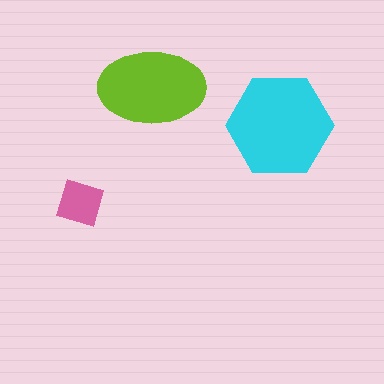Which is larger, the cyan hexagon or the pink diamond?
The cyan hexagon.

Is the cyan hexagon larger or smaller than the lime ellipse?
Larger.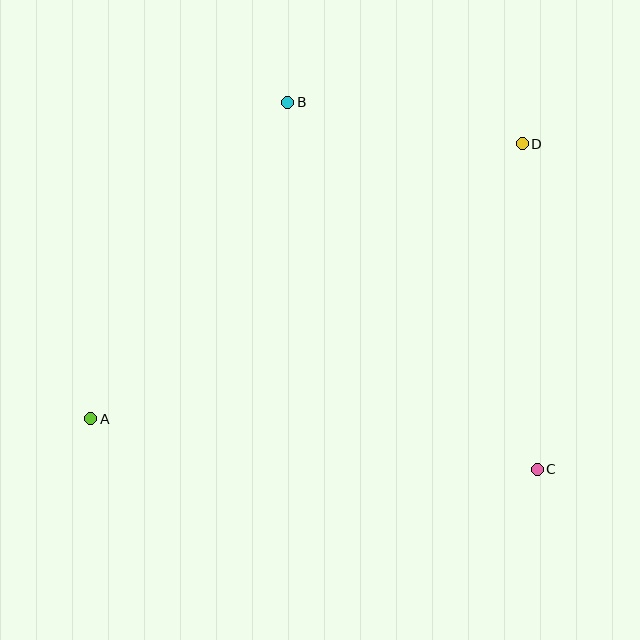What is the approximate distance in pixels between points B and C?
The distance between B and C is approximately 444 pixels.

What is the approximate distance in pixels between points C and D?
The distance between C and D is approximately 326 pixels.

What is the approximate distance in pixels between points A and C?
The distance between A and C is approximately 449 pixels.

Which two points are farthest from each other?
Points A and D are farthest from each other.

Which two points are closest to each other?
Points B and D are closest to each other.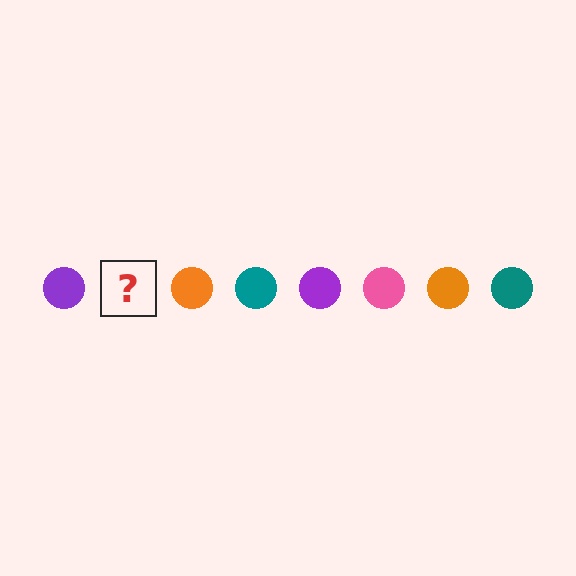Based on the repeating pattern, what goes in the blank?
The blank should be a pink circle.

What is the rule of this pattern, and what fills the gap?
The rule is that the pattern cycles through purple, pink, orange, teal circles. The gap should be filled with a pink circle.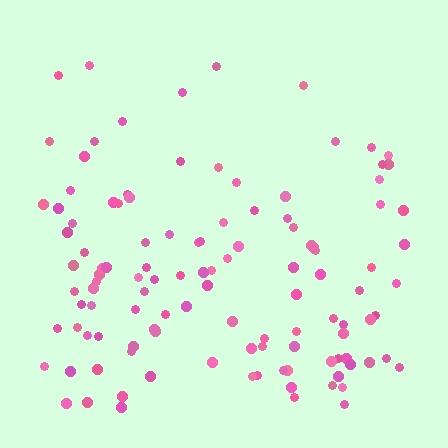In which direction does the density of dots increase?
From top to bottom, with the bottom side densest.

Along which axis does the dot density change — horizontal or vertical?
Vertical.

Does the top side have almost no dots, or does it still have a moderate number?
Still a moderate number, just noticeably fewer than the bottom.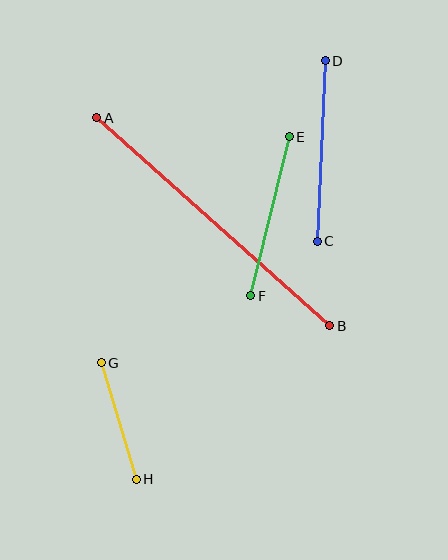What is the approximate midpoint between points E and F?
The midpoint is at approximately (270, 216) pixels.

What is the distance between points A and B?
The distance is approximately 312 pixels.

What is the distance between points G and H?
The distance is approximately 122 pixels.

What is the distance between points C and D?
The distance is approximately 181 pixels.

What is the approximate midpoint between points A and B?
The midpoint is at approximately (213, 222) pixels.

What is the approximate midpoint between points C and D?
The midpoint is at approximately (321, 151) pixels.